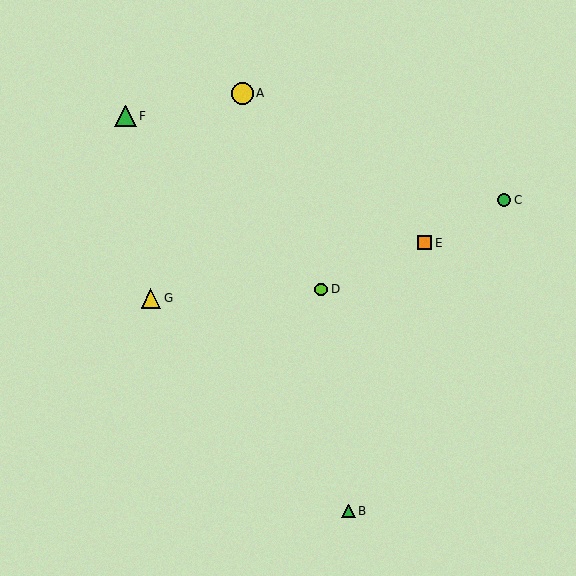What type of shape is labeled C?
Shape C is a green circle.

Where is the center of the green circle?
The center of the green circle is at (504, 200).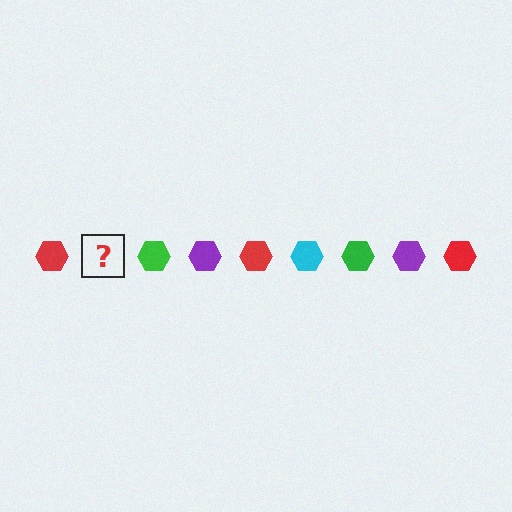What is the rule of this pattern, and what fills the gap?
The rule is that the pattern cycles through red, cyan, green, purple hexagons. The gap should be filled with a cyan hexagon.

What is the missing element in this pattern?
The missing element is a cyan hexagon.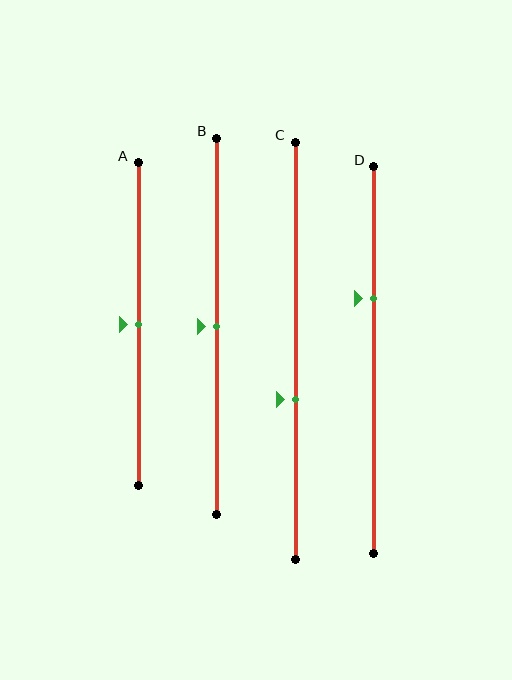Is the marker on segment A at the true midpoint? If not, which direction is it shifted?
Yes, the marker on segment A is at the true midpoint.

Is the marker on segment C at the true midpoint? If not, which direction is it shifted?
No, the marker on segment C is shifted downward by about 12% of the segment length.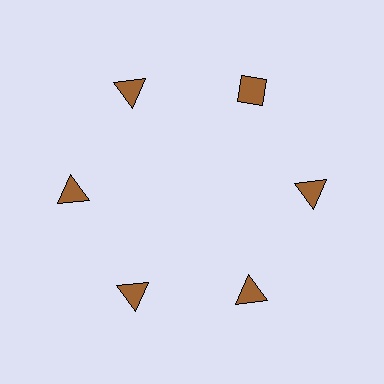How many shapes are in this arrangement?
There are 6 shapes arranged in a ring pattern.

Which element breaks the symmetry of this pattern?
The brown diamond at roughly the 1 o'clock position breaks the symmetry. All other shapes are brown triangles.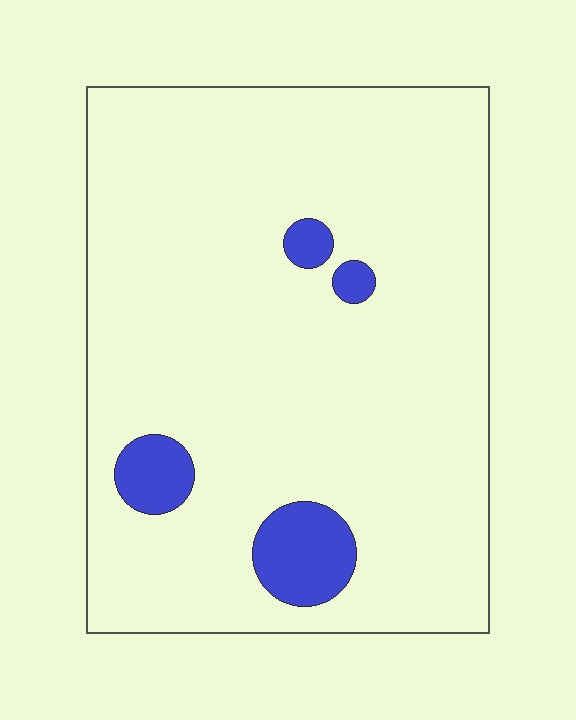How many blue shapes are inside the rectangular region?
4.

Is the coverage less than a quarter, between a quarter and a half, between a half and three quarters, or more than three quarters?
Less than a quarter.